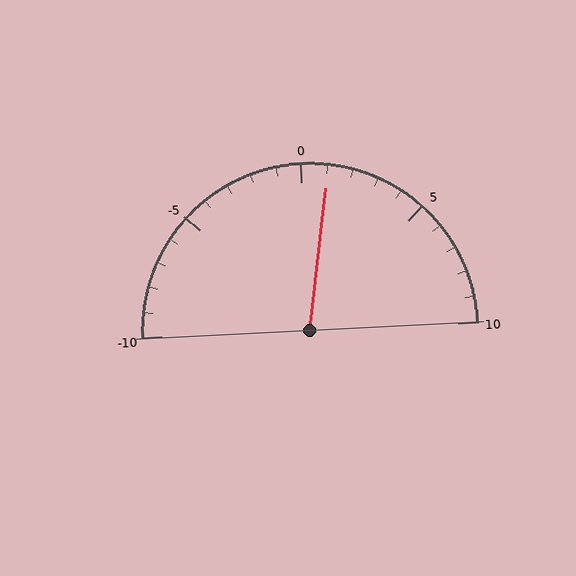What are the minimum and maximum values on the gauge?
The gauge ranges from -10 to 10.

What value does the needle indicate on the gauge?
The needle indicates approximately 1.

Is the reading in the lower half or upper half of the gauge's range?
The reading is in the upper half of the range (-10 to 10).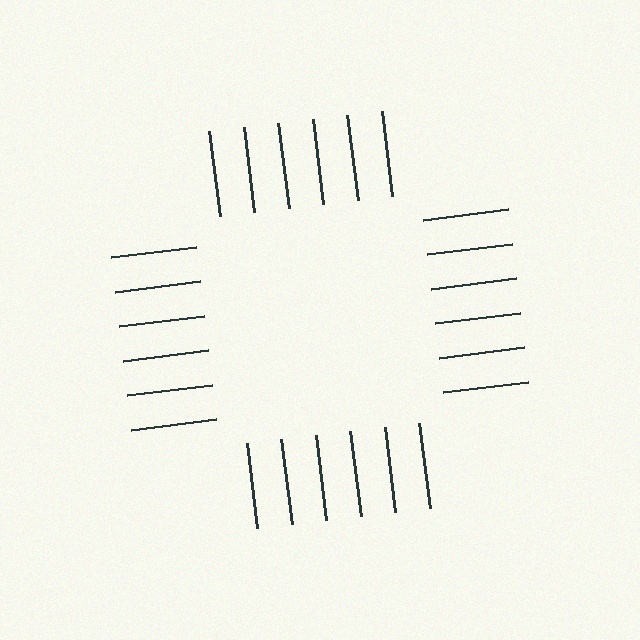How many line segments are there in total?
24 — 6 along each of the 4 edges.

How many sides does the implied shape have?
4 sides — the line-ends trace a square.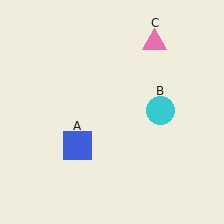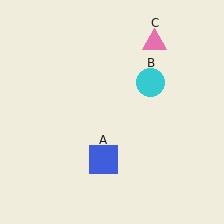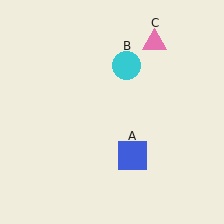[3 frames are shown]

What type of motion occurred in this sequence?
The blue square (object A), cyan circle (object B) rotated counterclockwise around the center of the scene.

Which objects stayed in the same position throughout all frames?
Pink triangle (object C) remained stationary.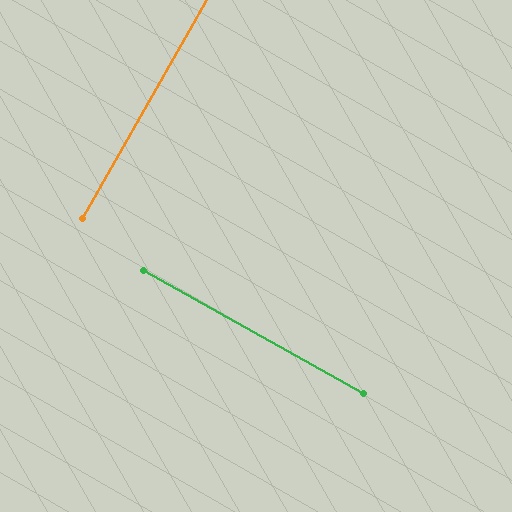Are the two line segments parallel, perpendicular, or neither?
Perpendicular — they meet at approximately 90°.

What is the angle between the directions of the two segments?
Approximately 90 degrees.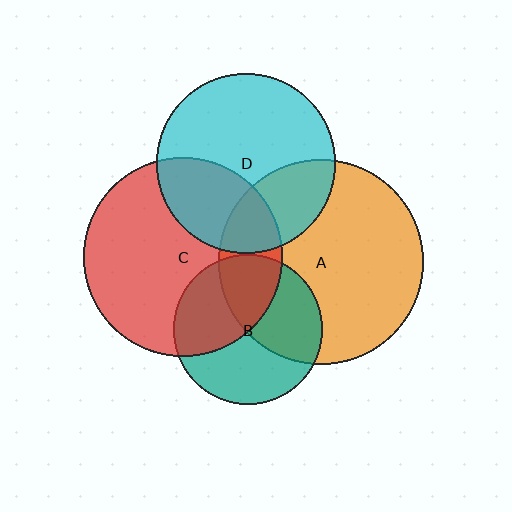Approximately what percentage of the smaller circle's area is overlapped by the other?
Approximately 30%.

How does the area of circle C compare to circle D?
Approximately 1.2 times.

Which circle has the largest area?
Circle A (orange).